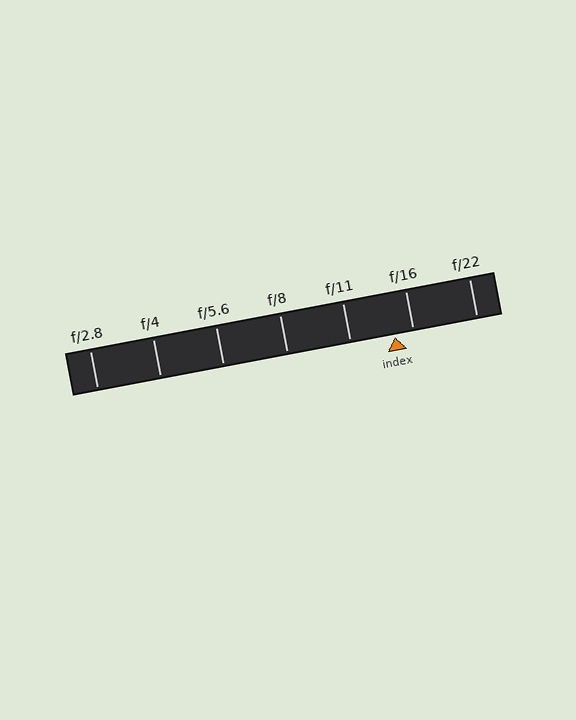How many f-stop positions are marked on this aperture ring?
There are 7 f-stop positions marked.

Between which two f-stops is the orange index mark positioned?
The index mark is between f/11 and f/16.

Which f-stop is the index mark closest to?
The index mark is closest to f/16.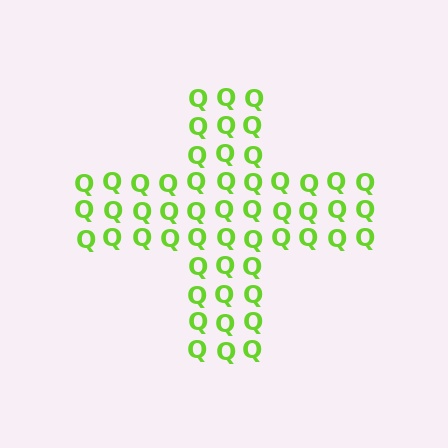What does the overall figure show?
The overall figure shows a cross.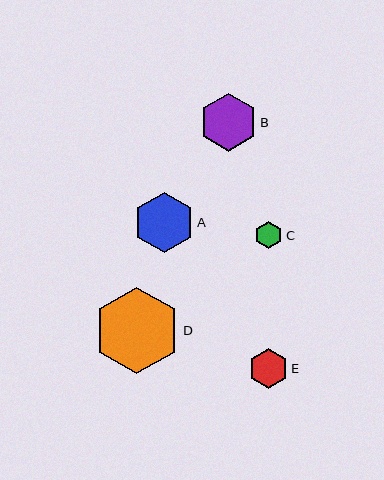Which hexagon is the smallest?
Hexagon C is the smallest with a size of approximately 28 pixels.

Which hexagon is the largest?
Hexagon D is the largest with a size of approximately 86 pixels.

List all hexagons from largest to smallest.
From largest to smallest: D, A, B, E, C.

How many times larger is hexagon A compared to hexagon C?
Hexagon A is approximately 2.2 times the size of hexagon C.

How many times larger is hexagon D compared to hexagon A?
Hexagon D is approximately 1.4 times the size of hexagon A.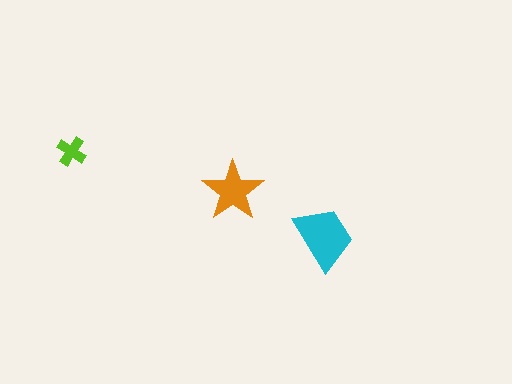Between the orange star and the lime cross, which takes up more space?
The orange star.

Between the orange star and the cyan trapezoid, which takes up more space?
The cyan trapezoid.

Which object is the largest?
The cyan trapezoid.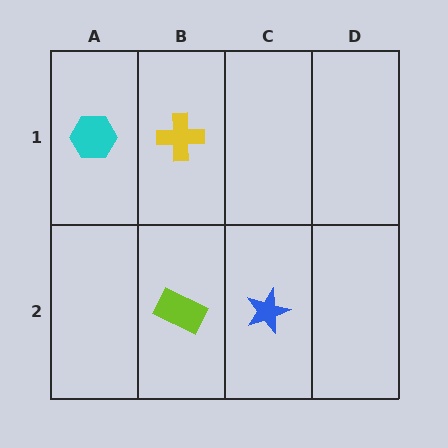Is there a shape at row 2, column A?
No, that cell is empty.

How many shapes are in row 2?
2 shapes.